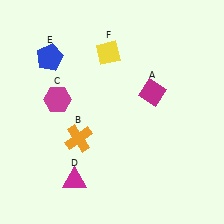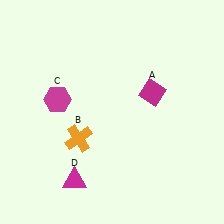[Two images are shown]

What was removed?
The blue pentagon (E), the yellow diamond (F) were removed in Image 2.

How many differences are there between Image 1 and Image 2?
There are 2 differences between the two images.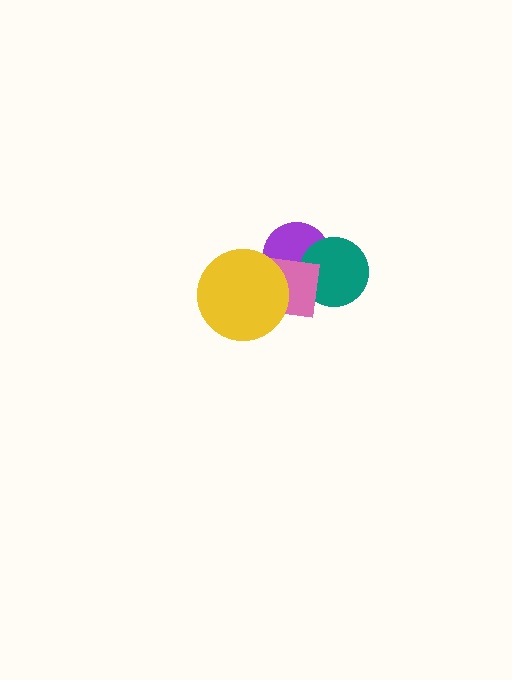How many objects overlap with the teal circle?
2 objects overlap with the teal circle.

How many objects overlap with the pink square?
3 objects overlap with the pink square.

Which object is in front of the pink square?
The yellow circle is in front of the pink square.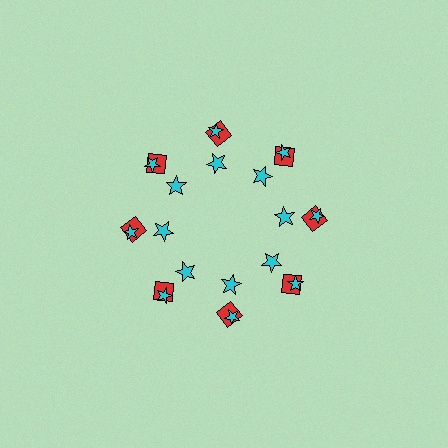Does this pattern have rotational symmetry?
Yes, this pattern has 8-fold rotational symmetry. It looks the same after rotating 45 degrees around the center.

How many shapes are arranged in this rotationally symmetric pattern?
There are 24 shapes, arranged in 8 groups of 3.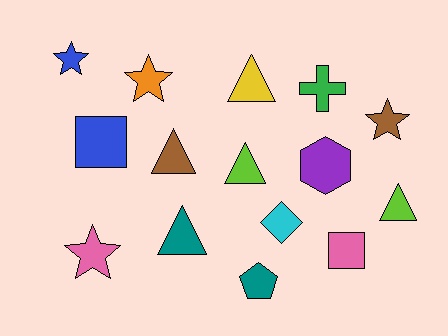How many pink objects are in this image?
There are 2 pink objects.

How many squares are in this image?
There are 2 squares.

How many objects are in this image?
There are 15 objects.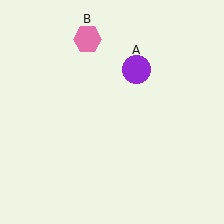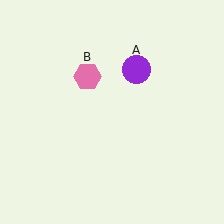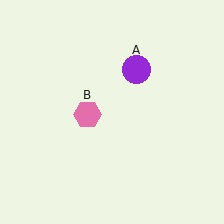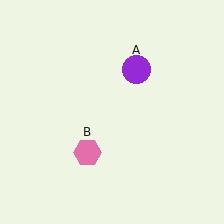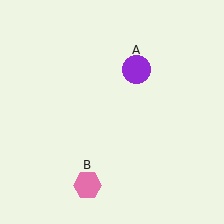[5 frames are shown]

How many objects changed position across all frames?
1 object changed position: pink hexagon (object B).